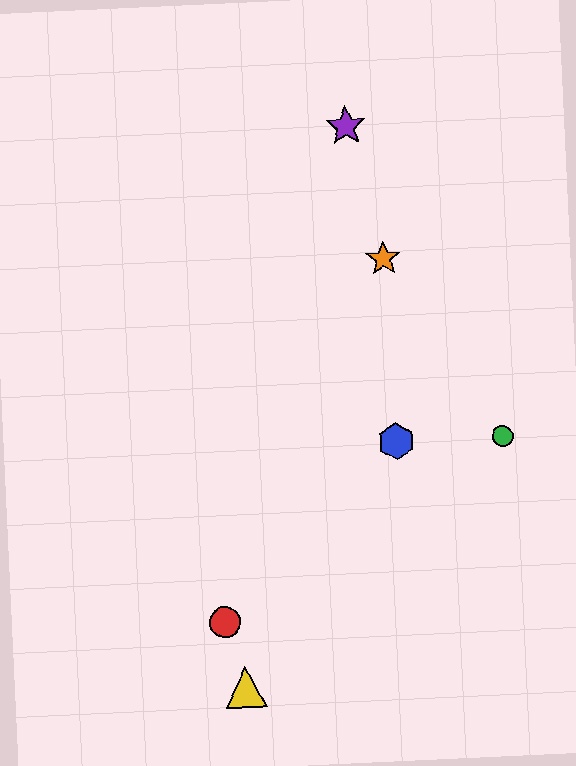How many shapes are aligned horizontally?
2 shapes (the blue hexagon, the green circle) are aligned horizontally.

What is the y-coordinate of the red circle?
The red circle is at y≈622.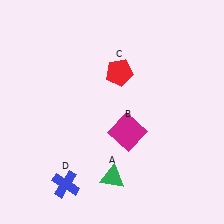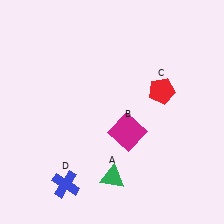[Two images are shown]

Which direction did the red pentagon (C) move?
The red pentagon (C) moved right.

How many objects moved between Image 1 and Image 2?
1 object moved between the two images.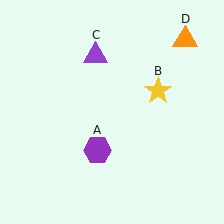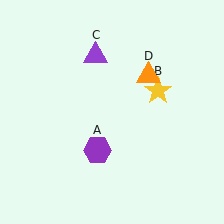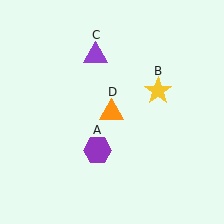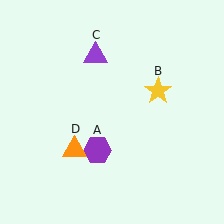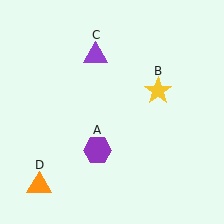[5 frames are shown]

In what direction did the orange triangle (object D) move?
The orange triangle (object D) moved down and to the left.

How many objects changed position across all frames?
1 object changed position: orange triangle (object D).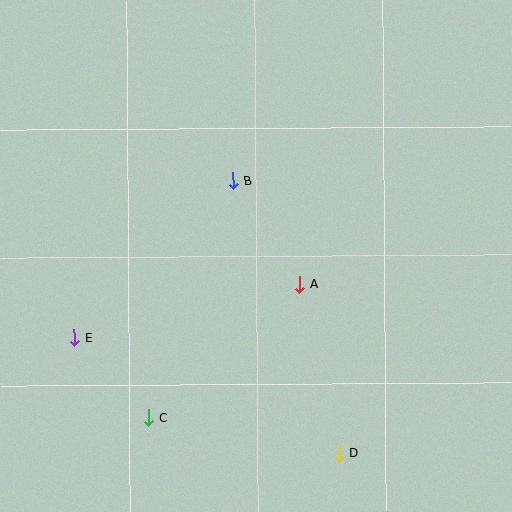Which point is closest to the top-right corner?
Point B is closest to the top-right corner.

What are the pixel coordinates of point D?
Point D is at (339, 454).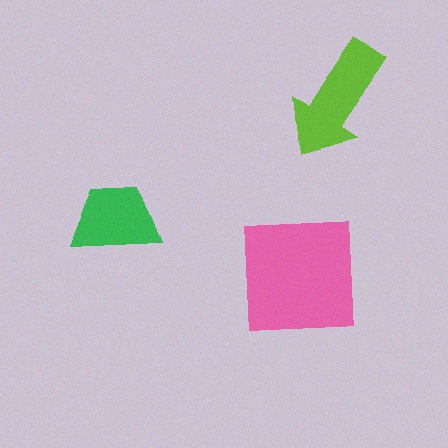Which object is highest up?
The lime arrow is topmost.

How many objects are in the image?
There are 3 objects in the image.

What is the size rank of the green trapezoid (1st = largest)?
3rd.